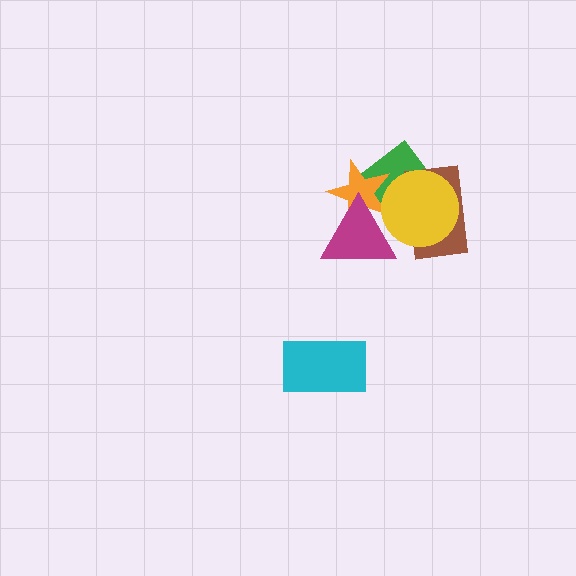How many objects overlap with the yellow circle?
4 objects overlap with the yellow circle.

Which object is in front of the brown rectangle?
The yellow circle is in front of the brown rectangle.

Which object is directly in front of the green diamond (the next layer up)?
The orange star is directly in front of the green diamond.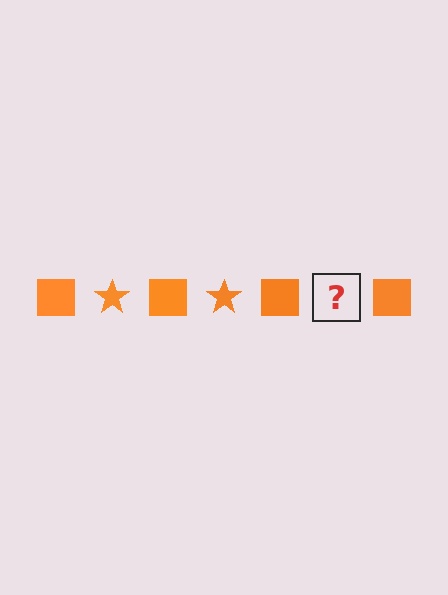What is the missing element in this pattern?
The missing element is an orange star.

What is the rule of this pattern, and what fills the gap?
The rule is that the pattern cycles through square, star shapes in orange. The gap should be filled with an orange star.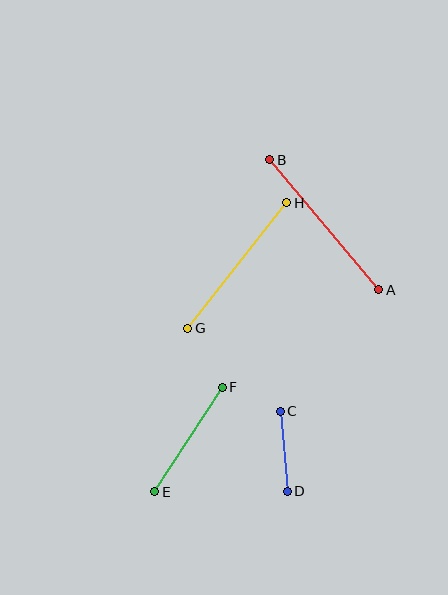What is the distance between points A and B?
The distance is approximately 170 pixels.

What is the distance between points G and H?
The distance is approximately 160 pixels.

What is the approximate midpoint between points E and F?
The midpoint is at approximately (189, 439) pixels.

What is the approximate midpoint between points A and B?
The midpoint is at approximately (324, 225) pixels.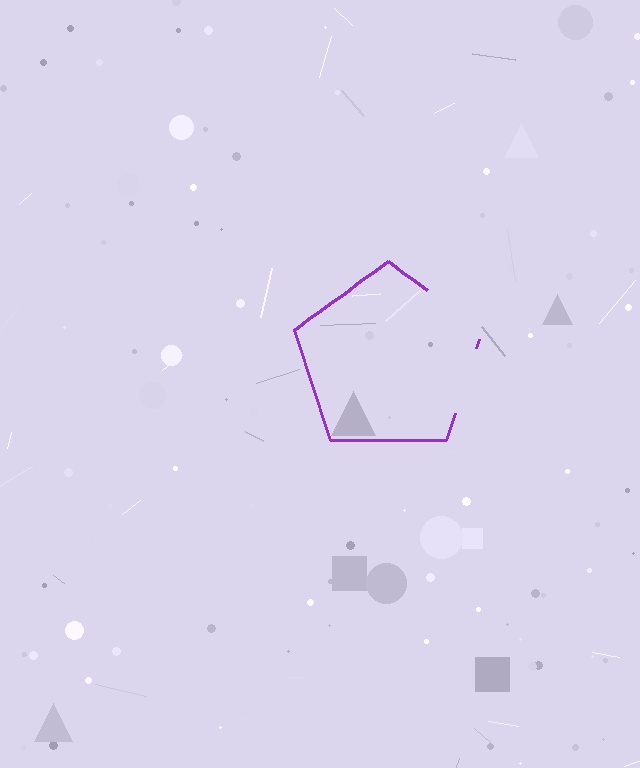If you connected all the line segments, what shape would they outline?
They would outline a pentagon.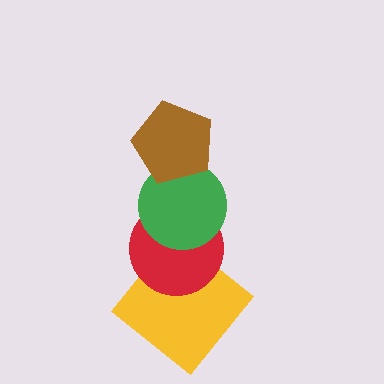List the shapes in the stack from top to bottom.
From top to bottom: the brown pentagon, the green circle, the red circle, the yellow diamond.